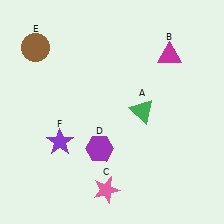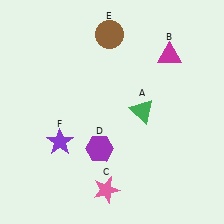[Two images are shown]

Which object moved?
The brown circle (E) moved right.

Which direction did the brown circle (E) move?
The brown circle (E) moved right.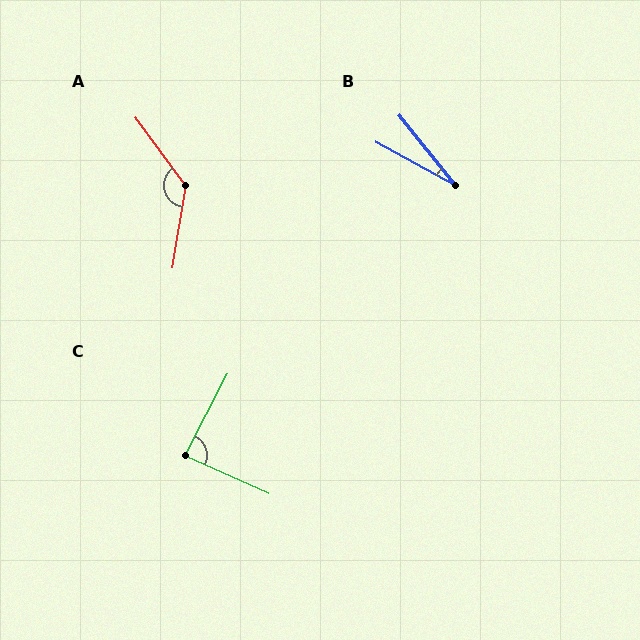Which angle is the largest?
A, at approximately 135 degrees.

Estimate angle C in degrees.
Approximately 87 degrees.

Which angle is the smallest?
B, at approximately 23 degrees.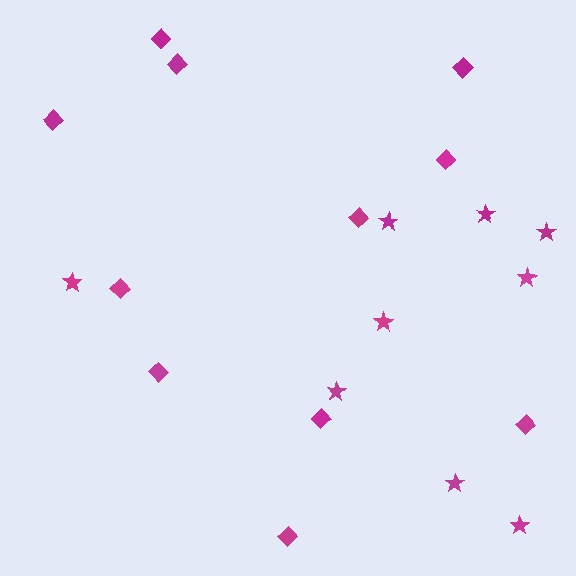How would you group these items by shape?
There are 2 groups: one group of stars (9) and one group of diamonds (11).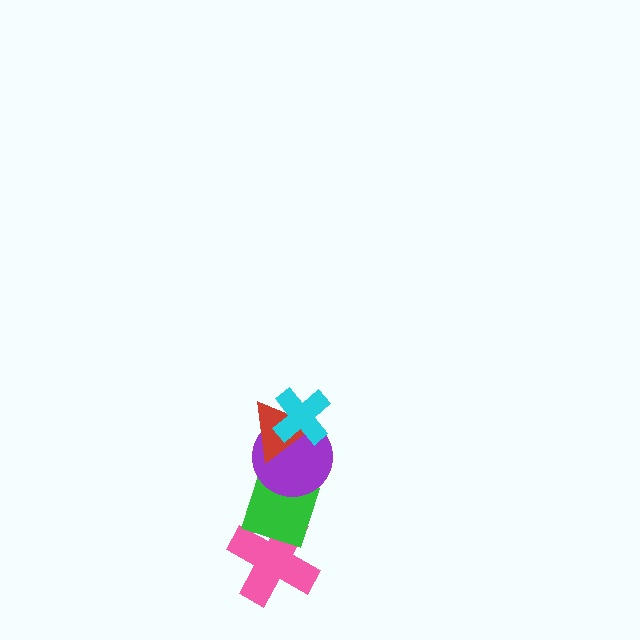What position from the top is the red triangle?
The red triangle is 2nd from the top.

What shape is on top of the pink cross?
The green diamond is on top of the pink cross.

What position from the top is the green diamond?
The green diamond is 4th from the top.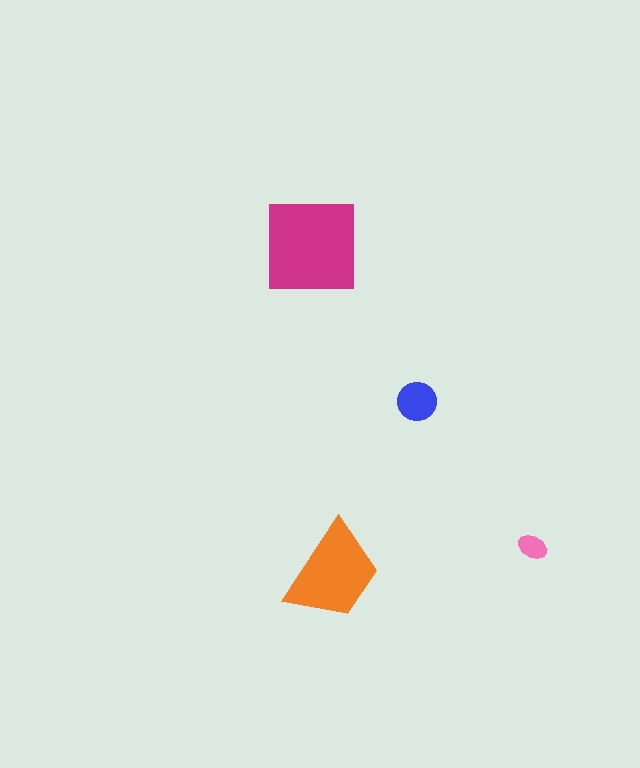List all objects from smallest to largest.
The pink ellipse, the blue circle, the orange trapezoid, the magenta square.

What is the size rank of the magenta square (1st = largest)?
1st.